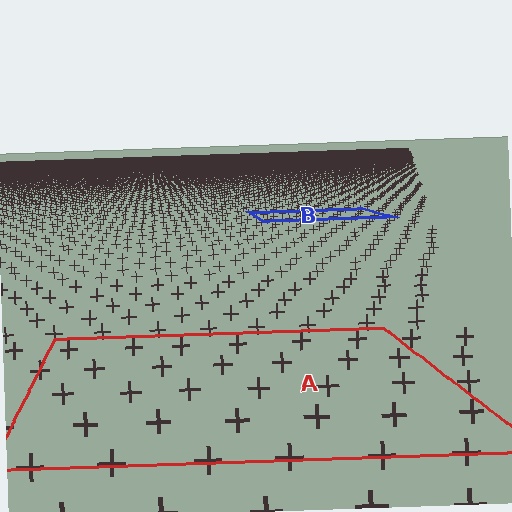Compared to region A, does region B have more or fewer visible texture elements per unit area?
Region B has more texture elements per unit area — they are packed more densely because it is farther away.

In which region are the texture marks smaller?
The texture marks are smaller in region B, because it is farther away.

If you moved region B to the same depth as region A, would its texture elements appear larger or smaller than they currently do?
They would appear larger. At a closer depth, the same texture elements are projected at a bigger on-screen size.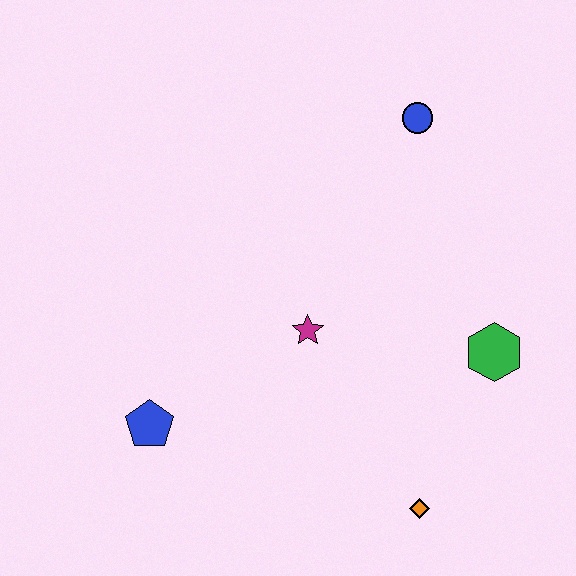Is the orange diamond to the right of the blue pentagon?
Yes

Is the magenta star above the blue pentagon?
Yes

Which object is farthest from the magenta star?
The blue circle is farthest from the magenta star.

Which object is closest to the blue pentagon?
The magenta star is closest to the blue pentagon.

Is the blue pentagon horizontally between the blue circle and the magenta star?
No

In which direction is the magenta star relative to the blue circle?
The magenta star is below the blue circle.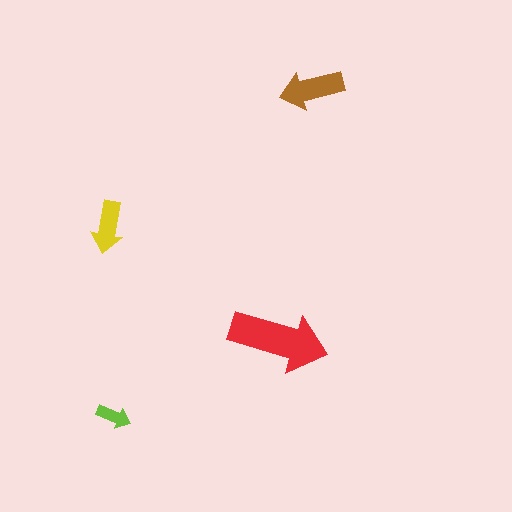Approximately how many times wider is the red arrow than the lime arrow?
About 3 times wider.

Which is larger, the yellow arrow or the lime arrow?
The yellow one.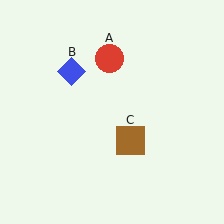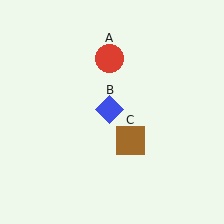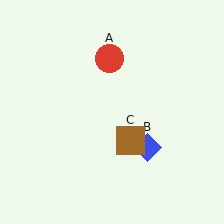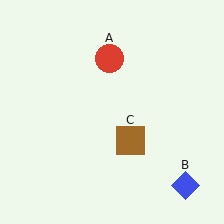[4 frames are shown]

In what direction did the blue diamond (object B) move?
The blue diamond (object B) moved down and to the right.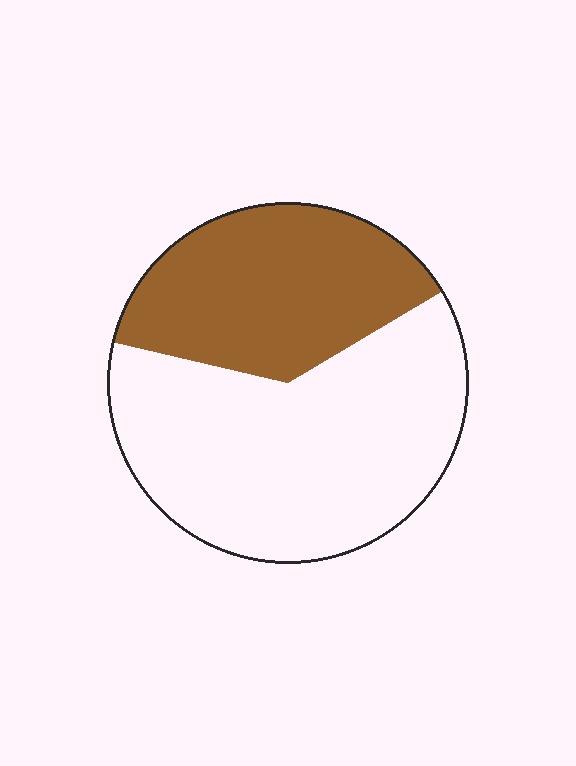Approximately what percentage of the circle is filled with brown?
Approximately 40%.